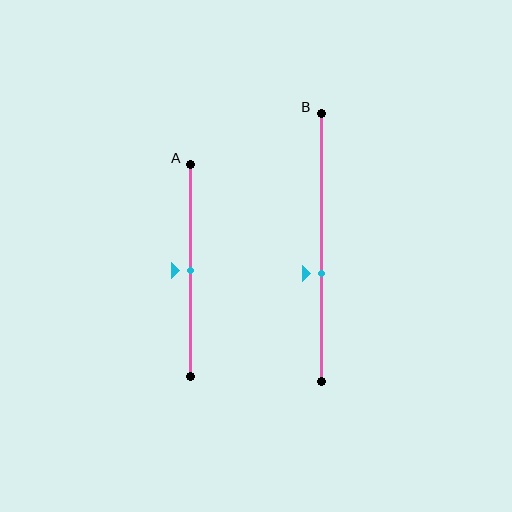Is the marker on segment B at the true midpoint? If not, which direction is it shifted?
No, the marker on segment B is shifted downward by about 10% of the segment length.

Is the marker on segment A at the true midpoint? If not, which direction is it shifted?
Yes, the marker on segment A is at the true midpoint.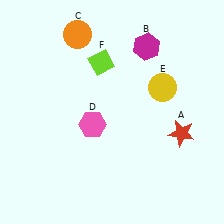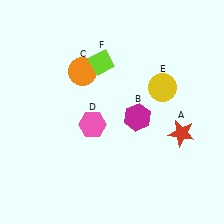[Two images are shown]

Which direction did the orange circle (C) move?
The orange circle (C) moved down.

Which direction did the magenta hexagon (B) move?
The magenta hexagon (B) moved down.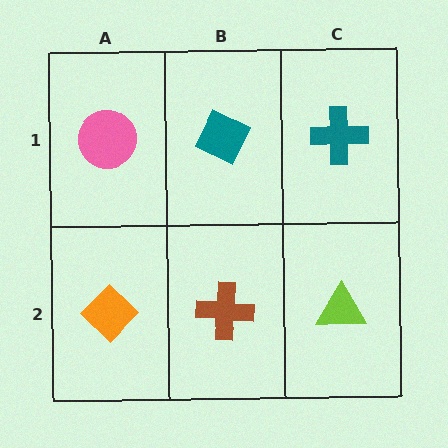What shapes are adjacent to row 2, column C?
A teal cross (row 1, column C), a brown cross (row 2, column B).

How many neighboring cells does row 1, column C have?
2.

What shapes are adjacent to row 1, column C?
A lime triangle (row 2, column C), a teal diamond (row 1, column B).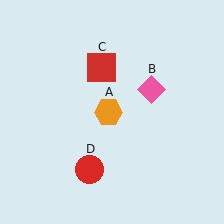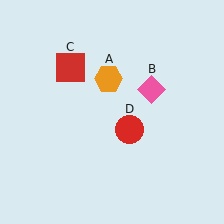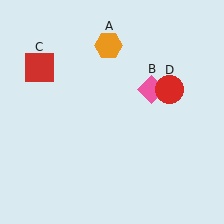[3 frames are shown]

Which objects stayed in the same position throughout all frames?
Pink diamond (object B) remained stationary.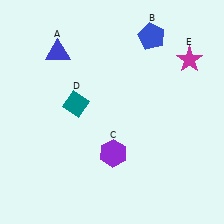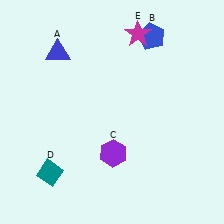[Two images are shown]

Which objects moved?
The objects that moved are: the teal diamond (D), the magenta star (E).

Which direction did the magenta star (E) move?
The magenta star (E) moved left.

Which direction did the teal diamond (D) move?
The teal diamond (D) moved down.